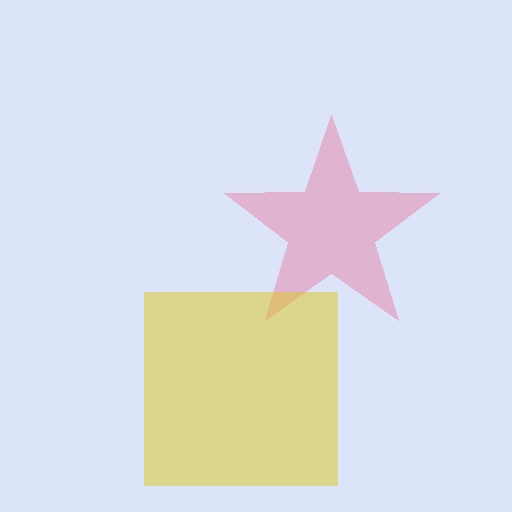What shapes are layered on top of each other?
The layered shapes are: a pink star, a yellow square.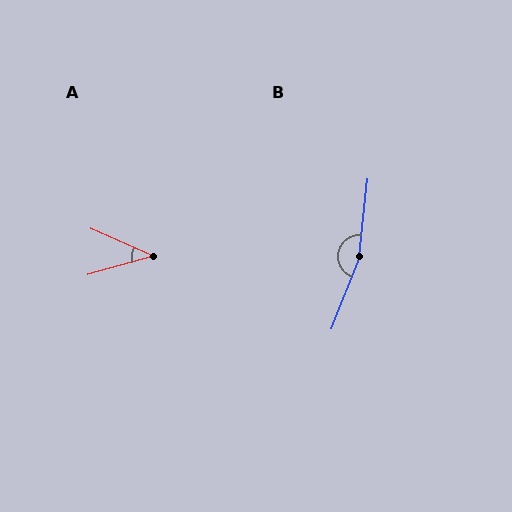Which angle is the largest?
B, at approximately 165 degrees.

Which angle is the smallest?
A, at approximately 40 degrees.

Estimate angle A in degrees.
Approximately 40 degrees.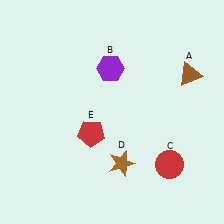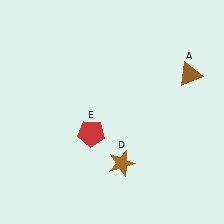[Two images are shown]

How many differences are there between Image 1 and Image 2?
There are 2 differences between the two images.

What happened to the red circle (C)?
The red circle (C) was removed in Image 2. It was in the bottom-right area of Image 1.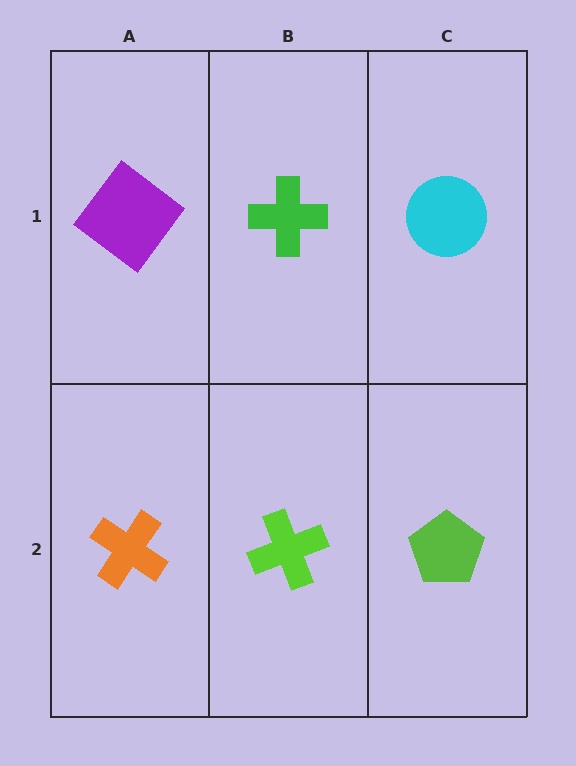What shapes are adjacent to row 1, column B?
A lime cross (row 2, column B), a purple diamond (row 1, column A), a cyan circle (row 1, column C).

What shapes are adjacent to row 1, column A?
An orange cross (row 2, column A), a green cross (row 1, column B).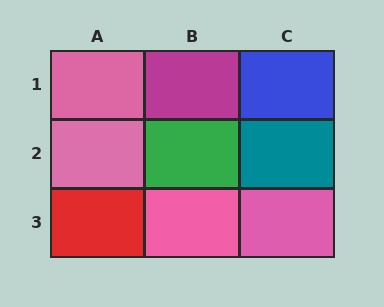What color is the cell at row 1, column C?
Blue.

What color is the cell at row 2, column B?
Green.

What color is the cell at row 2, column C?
Teal.